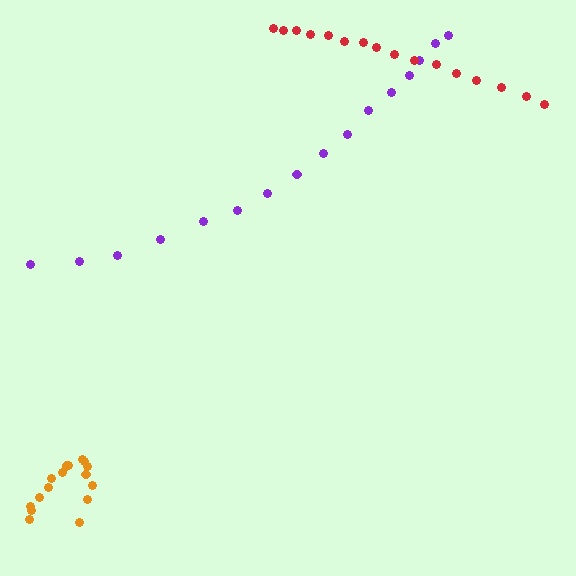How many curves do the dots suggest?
There are 3 distinct paths.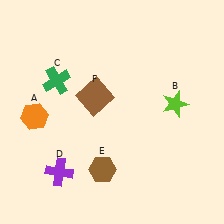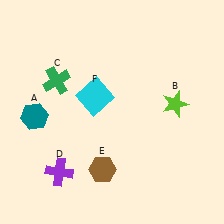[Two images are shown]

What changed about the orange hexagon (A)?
In Image 1, A is orange. In Image 2, it changed to teal.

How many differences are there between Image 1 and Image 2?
There are 2 differences between the two images.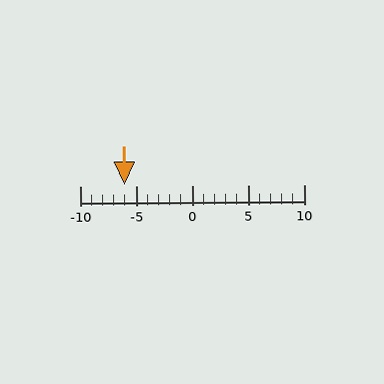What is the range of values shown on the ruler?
The ruler shows values from -10 to 10.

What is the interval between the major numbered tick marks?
The major tick marks are spaced 5 units apart.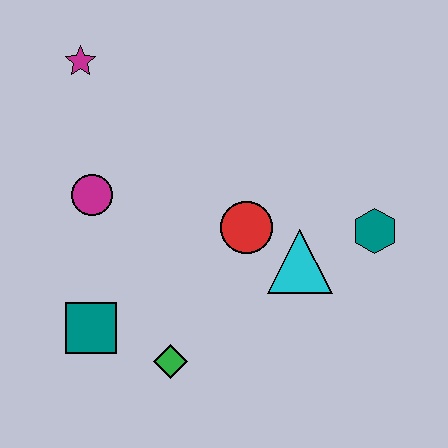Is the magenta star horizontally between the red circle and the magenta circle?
No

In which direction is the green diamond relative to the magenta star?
The green diamond is below the magenta star.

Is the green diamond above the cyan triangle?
No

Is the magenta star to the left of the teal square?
Yes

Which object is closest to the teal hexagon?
The cyan triangle is closest to the teal hexagon.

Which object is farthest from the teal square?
The teal hexagon is farthest from the teal square.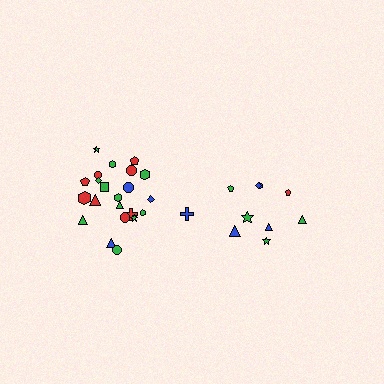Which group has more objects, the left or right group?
The left group.